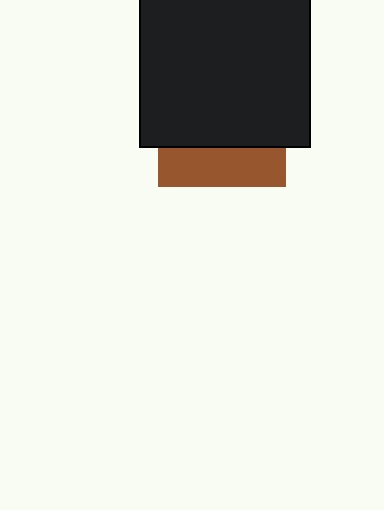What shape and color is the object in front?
The object in front is a black rectangle.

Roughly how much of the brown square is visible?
A small part of it is visible (roughly 31%).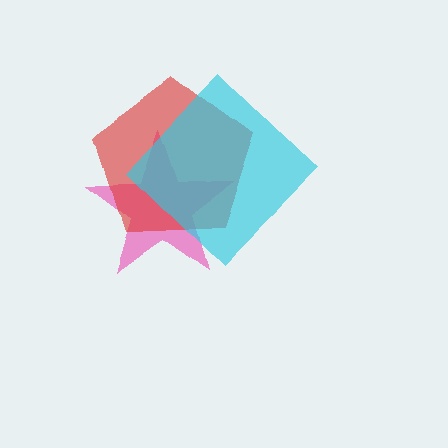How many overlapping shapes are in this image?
There are 3 overlapping shapes in the image.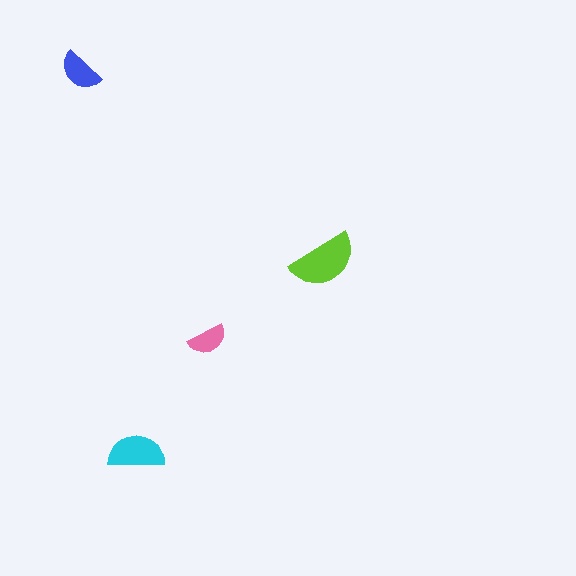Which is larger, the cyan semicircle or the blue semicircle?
The cyan one.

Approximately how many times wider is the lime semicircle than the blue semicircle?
About 1.5 times wider.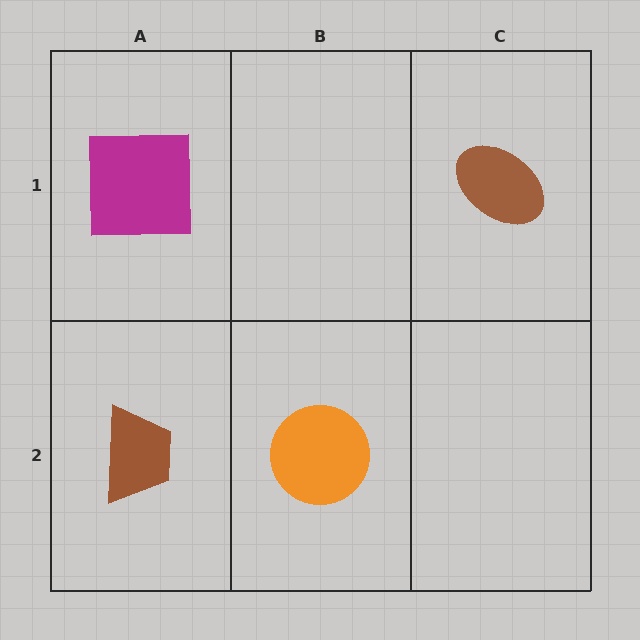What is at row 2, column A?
A brown trapezoid.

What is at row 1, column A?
A magenta square.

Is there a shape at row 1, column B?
No, that cell is empty.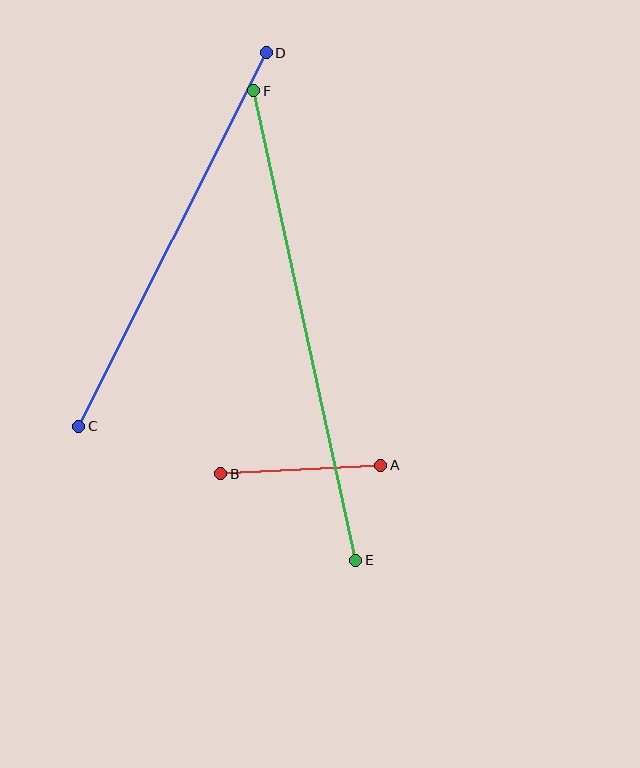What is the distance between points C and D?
The distance is approximately 418 pixels.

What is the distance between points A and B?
The distance is approximately 160 pixels.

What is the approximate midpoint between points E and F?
The midpoint is at approximately (305, 326) pixels.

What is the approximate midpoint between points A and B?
The midpoint is at approximately (301, 470) pixels.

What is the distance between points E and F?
The distance is approximately 480 pixels.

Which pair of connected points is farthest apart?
Points E and F are farthest apart.